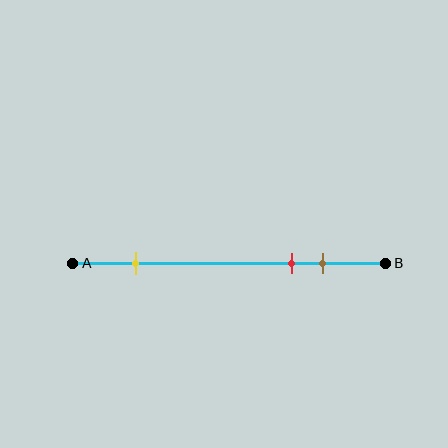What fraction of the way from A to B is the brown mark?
The brown mark is approximately 80% (0.8) of the way from A to B.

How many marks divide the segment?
There are 3 marks dividing the segment.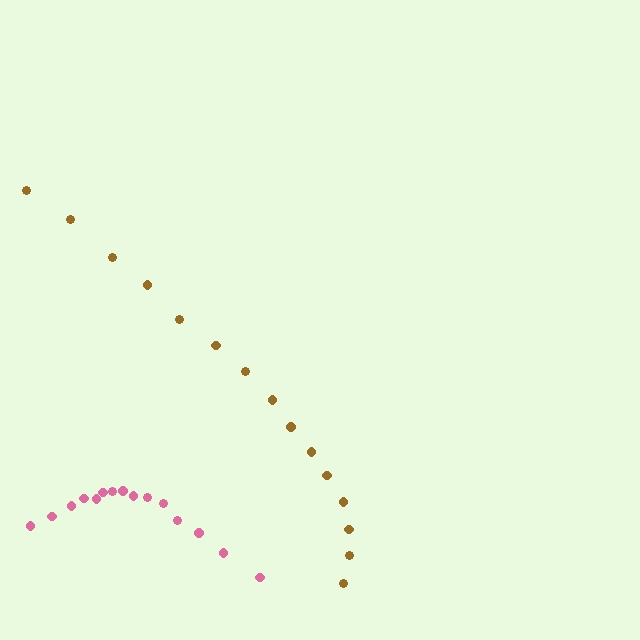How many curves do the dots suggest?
There are 2 distinct paths.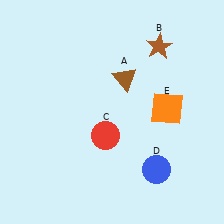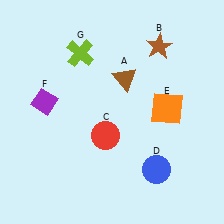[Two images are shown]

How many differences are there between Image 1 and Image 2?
There are 2 differences between the two images.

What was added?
A purple diamond (F), a lime cross (G) were added in Image 2.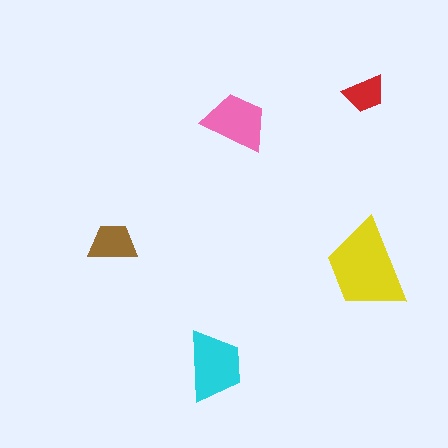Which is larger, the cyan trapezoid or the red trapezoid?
The cyan one.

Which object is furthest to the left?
The brown trapezoid is leftmost.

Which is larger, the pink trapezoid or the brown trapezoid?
The pink one.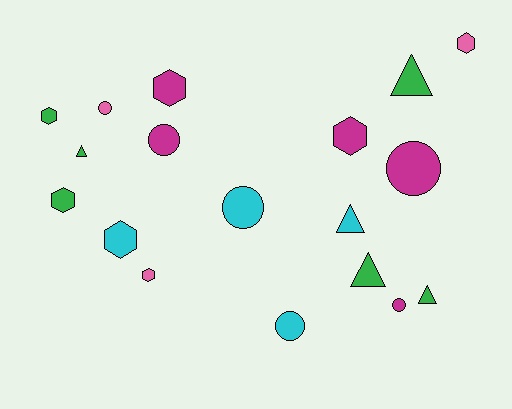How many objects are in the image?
There are 18 objects.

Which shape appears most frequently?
Hexagon, with 7 objects.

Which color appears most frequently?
Green, with 6 objects.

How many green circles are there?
There are no green circles.